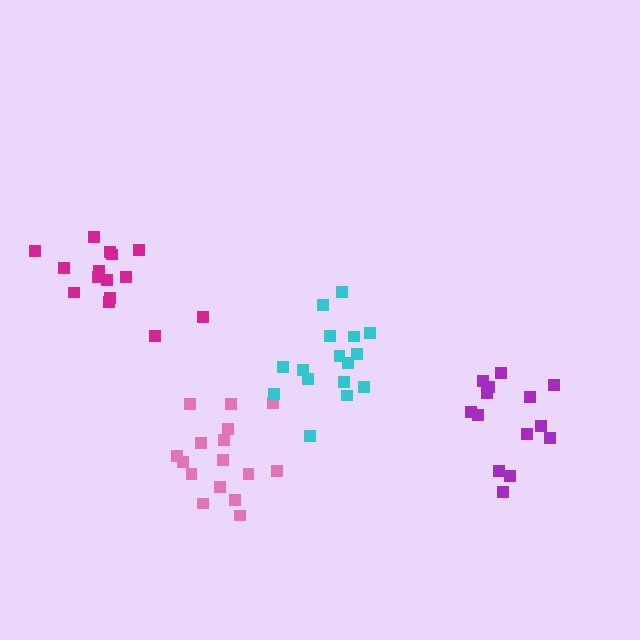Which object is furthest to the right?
The purple cluster is rightmost.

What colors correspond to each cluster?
The clusters are colored: purple, magenta, pink, cyan.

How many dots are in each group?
Group 1: 14 dots, Group 2: 15 dots, Group 3: 16 dots, Group 4: 16 dots (61 total).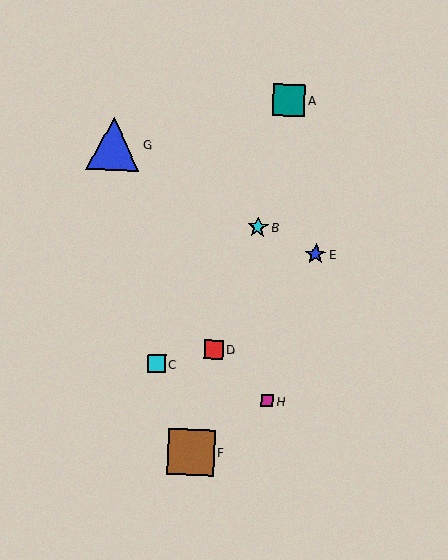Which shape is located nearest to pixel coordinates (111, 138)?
The blue triangle (labeled G) at (113, 143) is nearest to that location.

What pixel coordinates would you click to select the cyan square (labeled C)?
Click at (157, 364) to select the cyan square C.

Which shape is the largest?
The blue triangle (labeled G) is the largest.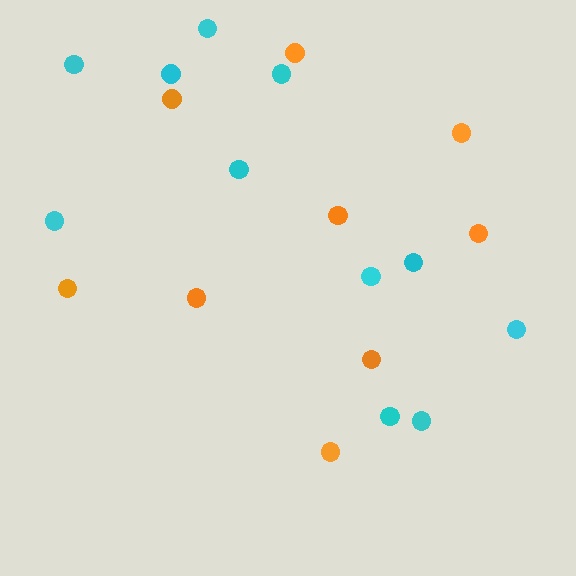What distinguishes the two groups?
There are 2 groups: one group of orange circles (9) and one group of cyan circles (11).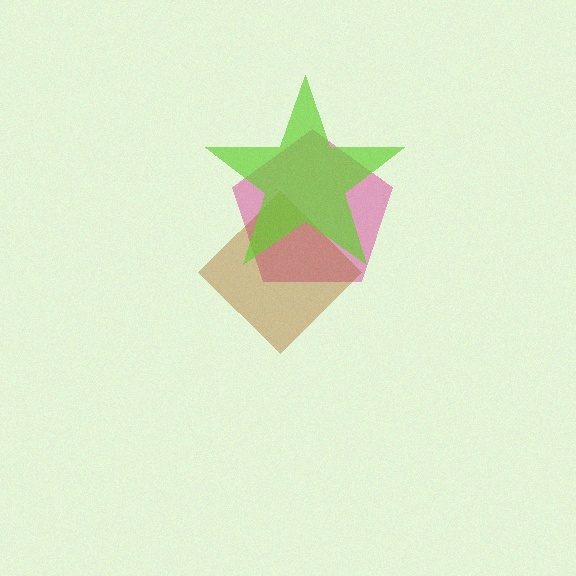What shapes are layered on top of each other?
The layered shapes are: a magenta pentagon, a brown diamond, a lime star.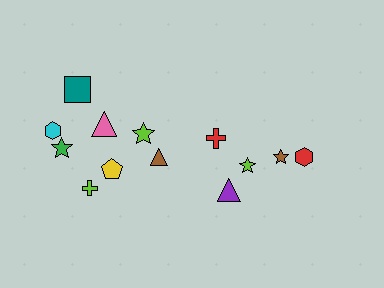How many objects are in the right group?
There are 5 objects.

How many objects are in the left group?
There are 8 objects.